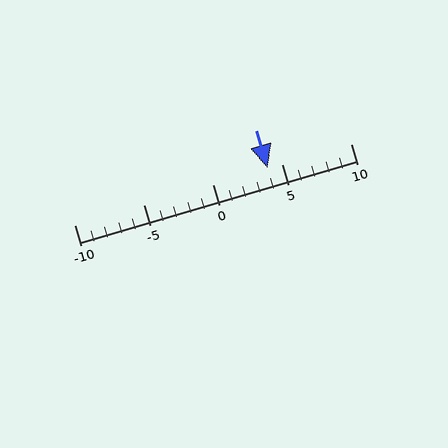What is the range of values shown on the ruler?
The ruler shows values from -10 to 10.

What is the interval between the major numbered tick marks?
The major tick marks are spaced 5 units apart.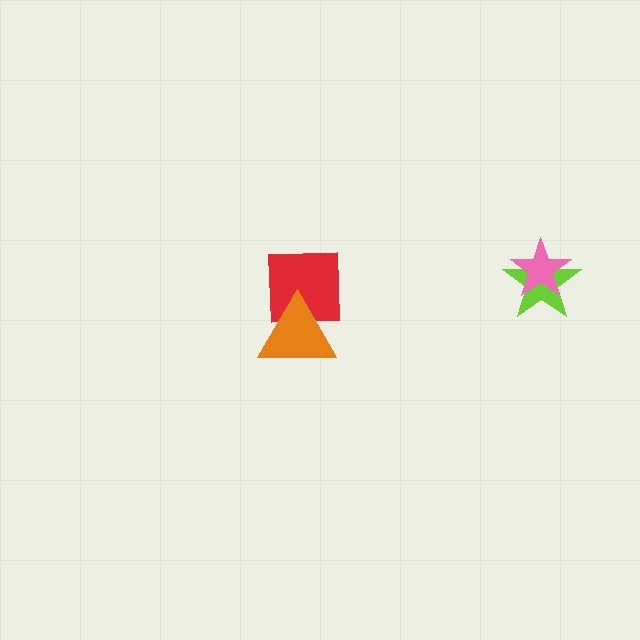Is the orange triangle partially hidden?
No, no other shape covers it.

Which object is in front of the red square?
The orange triangle is in front of the red square.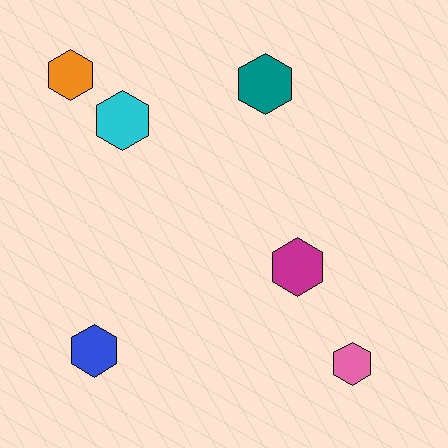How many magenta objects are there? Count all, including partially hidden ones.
There is 1 magenta object.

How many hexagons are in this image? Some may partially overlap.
There are 6 hexagons.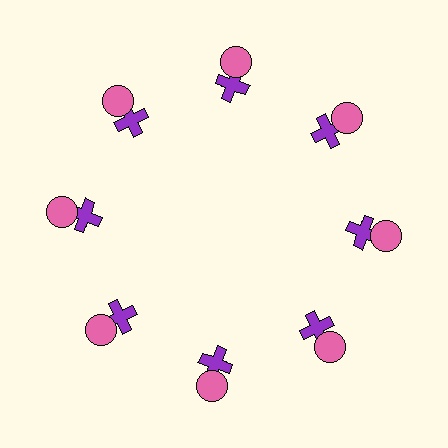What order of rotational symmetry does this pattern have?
This pattern has 8-fold rotational symmetry.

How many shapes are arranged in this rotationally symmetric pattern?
There are 16 shapes, arranged in 8 groups of 2.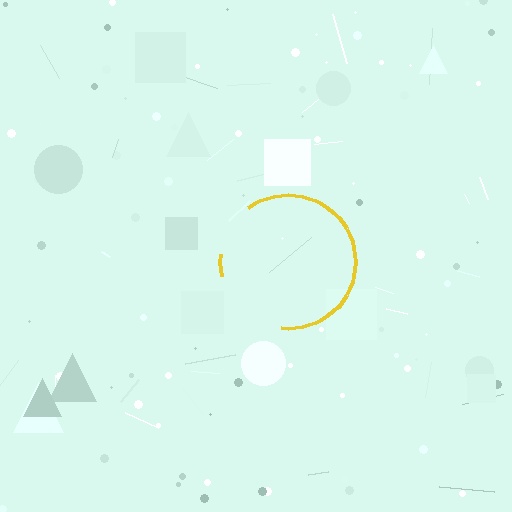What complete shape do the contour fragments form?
The contour fragments form a circle.